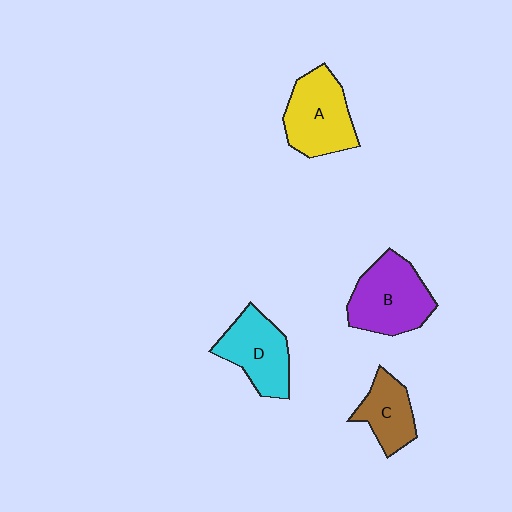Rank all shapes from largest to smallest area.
From largest to smallest: B (purple), A (yellow), D (cyan), C (brown).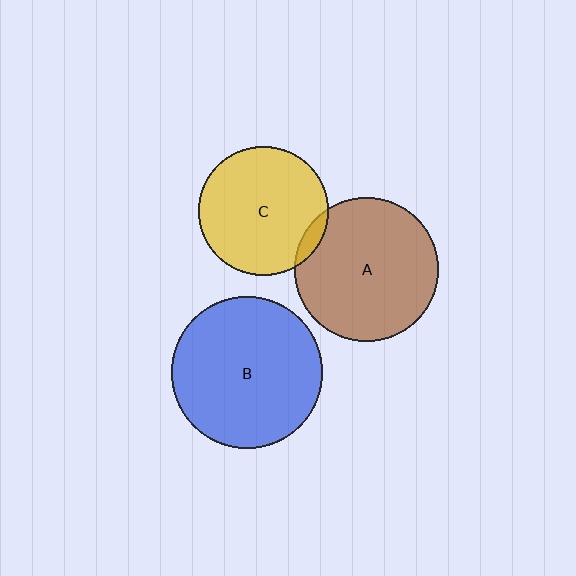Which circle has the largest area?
Circle B (blue).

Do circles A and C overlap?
Yes.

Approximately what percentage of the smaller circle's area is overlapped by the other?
Approximately 5%.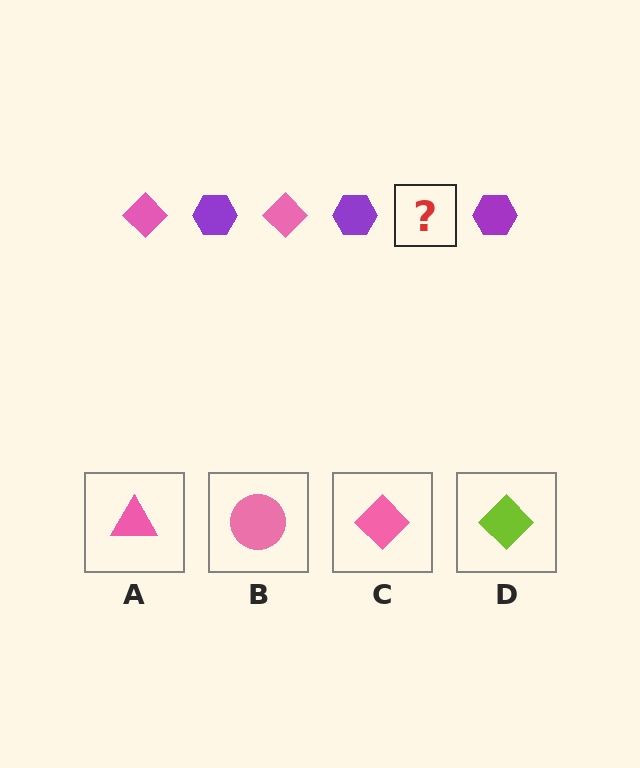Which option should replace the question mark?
Option C.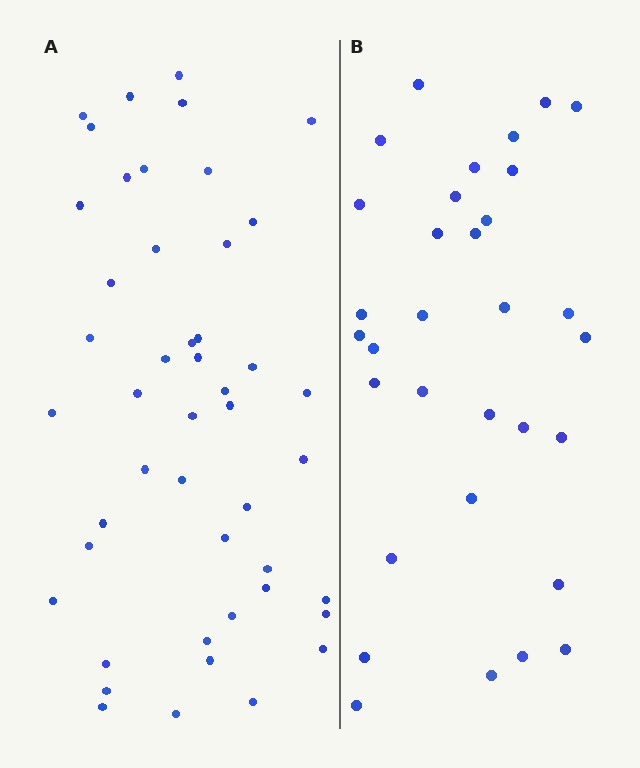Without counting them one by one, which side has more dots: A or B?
Region A (the left region) has more dots.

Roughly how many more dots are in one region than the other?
Region A has approximately 15 more dots than region B.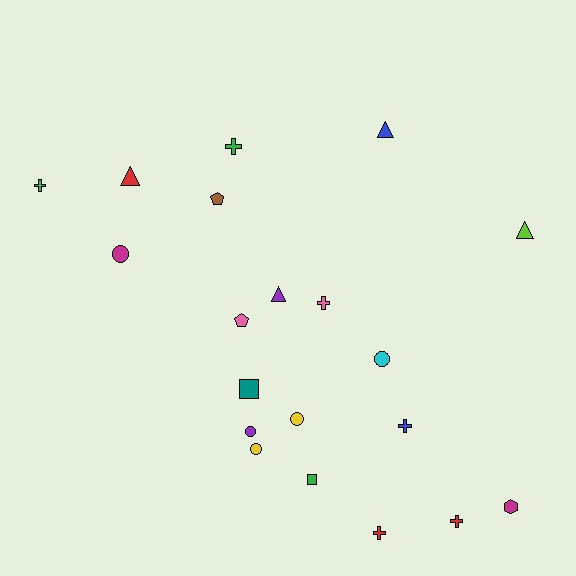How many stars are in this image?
There are no stars.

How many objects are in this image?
There are 20 objects.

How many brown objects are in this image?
There is 1 brown object.